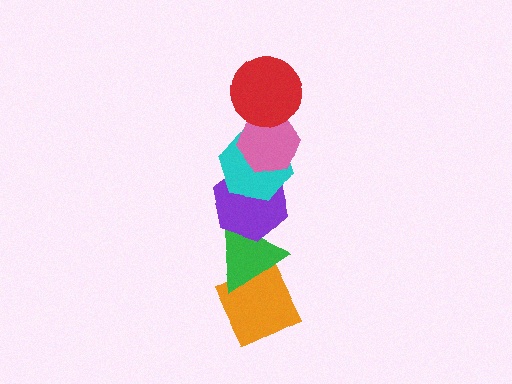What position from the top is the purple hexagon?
The purple hexagon is 4th from the top.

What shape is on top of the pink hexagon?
The red circle is on top of the pink hexagon.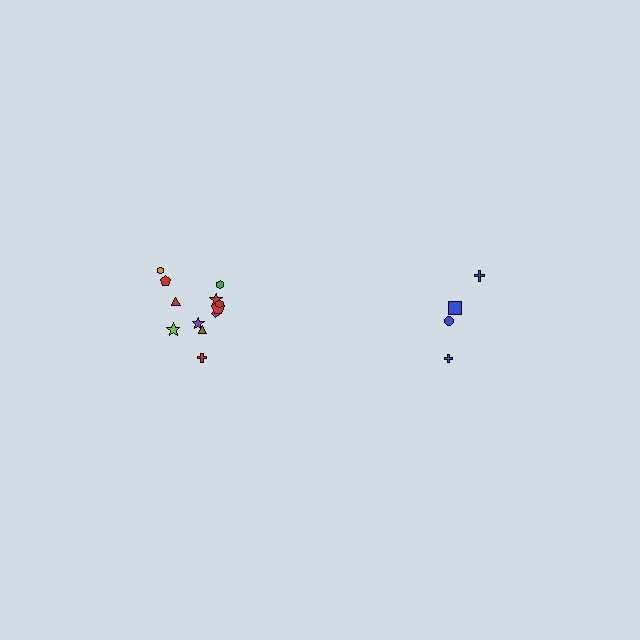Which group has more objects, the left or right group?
The left group.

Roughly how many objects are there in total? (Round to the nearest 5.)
Roughly 15 objects in total.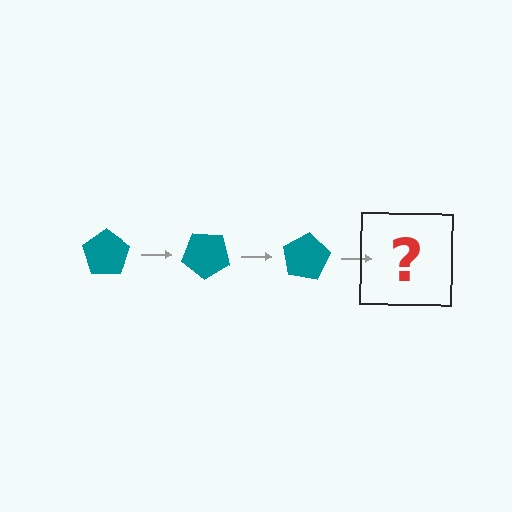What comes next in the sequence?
The next element should be a teal pentagon rotated 120 degrees.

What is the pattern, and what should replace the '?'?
The pattern is that the pentagon rotates 40 degrees each step. The '?' should be a teal pentagon rotated 120 degrees.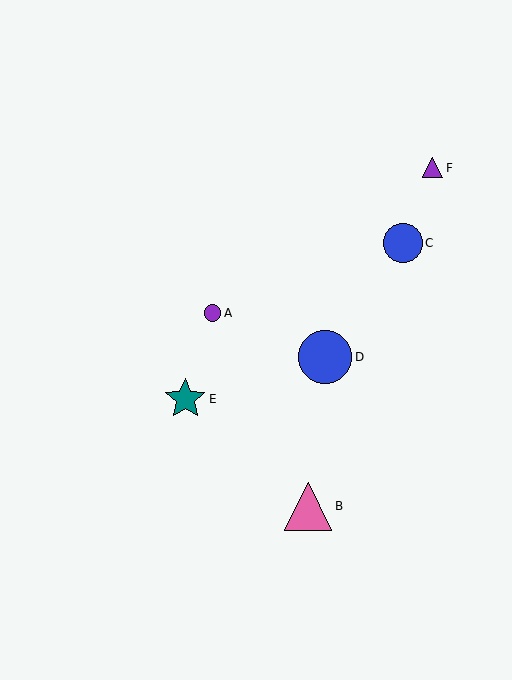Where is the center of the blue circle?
The center of the blue circle is at (325, 357).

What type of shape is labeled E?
Shape E is a teal star.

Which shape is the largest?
The blue circle (labeled D) is the largest.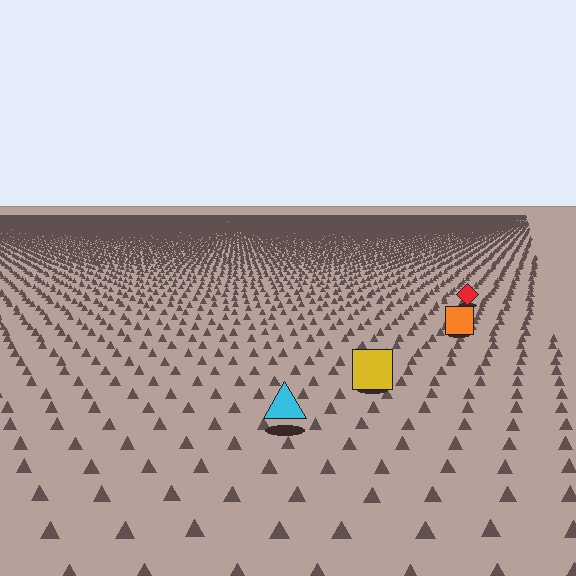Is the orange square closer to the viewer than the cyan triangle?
No. The cyan triangle is closer — you can tell from the texture gradient: the ground texture is coarser near it.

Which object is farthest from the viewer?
The red diamond is farthest from the viewer. It appears smaller and the ground texture around it is denser.